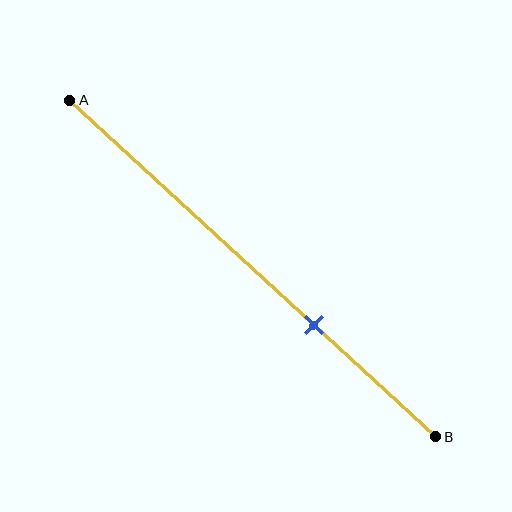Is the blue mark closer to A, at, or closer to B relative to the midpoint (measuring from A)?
The blue mark is closer to point B than the midpoint of segment AB.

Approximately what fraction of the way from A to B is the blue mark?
The blue mark is approximately 65% of the way from A to B.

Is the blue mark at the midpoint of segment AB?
No, the mark is at about 65% from A, not at the 50% midpoint.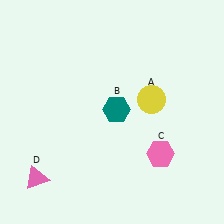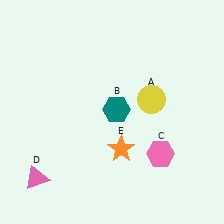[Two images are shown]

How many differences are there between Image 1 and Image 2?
There is 1 difference between the two images.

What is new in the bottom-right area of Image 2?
An orange star (E) was added in the bottom-right area of Image 2.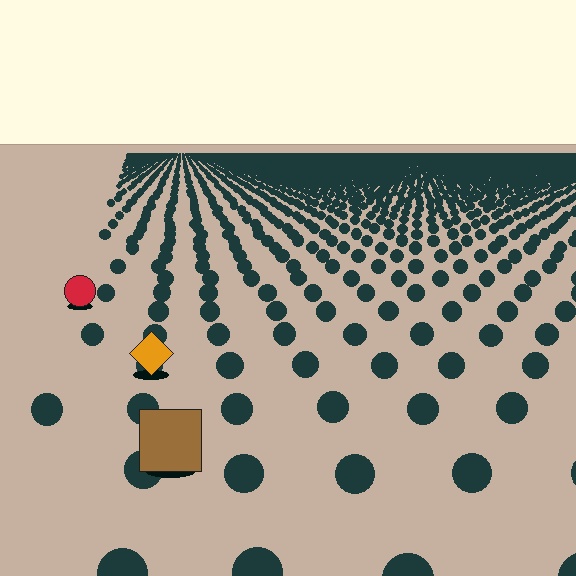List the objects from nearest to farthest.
From nearest to farthest: the brown square, the orange diamond, the red circle.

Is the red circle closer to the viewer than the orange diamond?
No. The orange diamond is closer — you can tell from the texture gradient: the ground texture is coarser near it.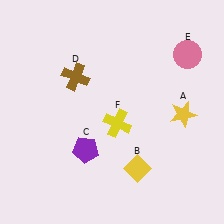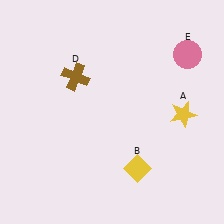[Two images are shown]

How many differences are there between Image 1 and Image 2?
There are 2 differences between the two images.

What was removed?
The purple pentagon (C), the yellow cross (F) were removed in Image 2.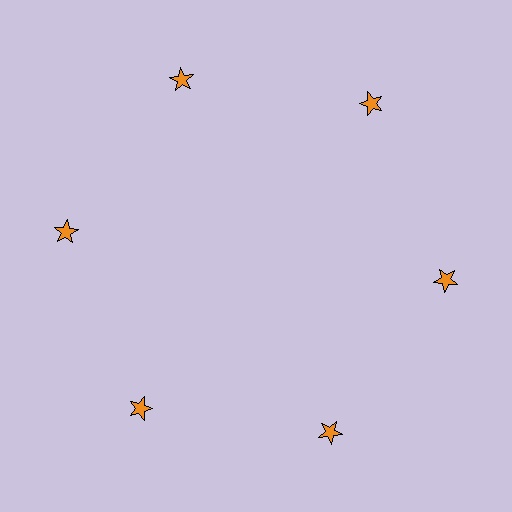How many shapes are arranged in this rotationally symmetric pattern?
There are 6 shapes, arranged in 6 groups of 1.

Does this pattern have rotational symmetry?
Yes, this pattern has 6-fold rotational symmetry. It looks the same after rotating 60 degrees around the center.